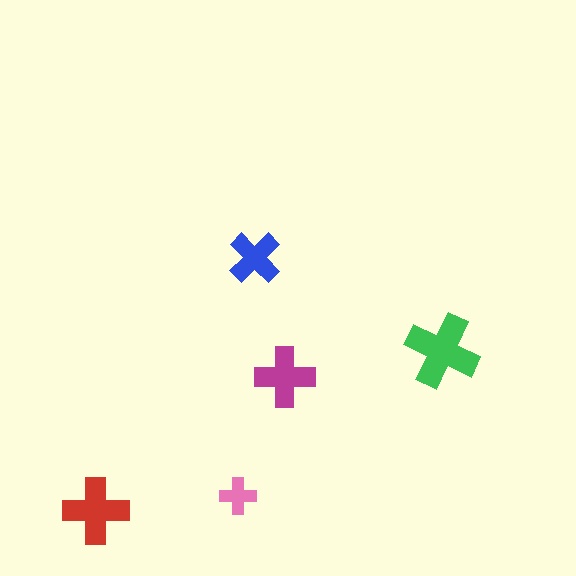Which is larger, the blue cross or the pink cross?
The blue one.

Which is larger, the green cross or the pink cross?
The green one.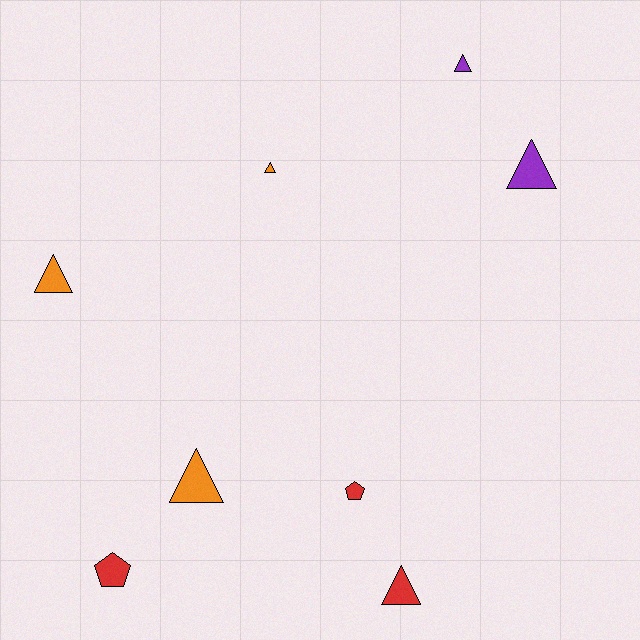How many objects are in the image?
There are 8 objects.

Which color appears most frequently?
Red, with 3 objects.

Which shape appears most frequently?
Triangle, with 6 objects.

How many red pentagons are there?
There are 2 red pentagons.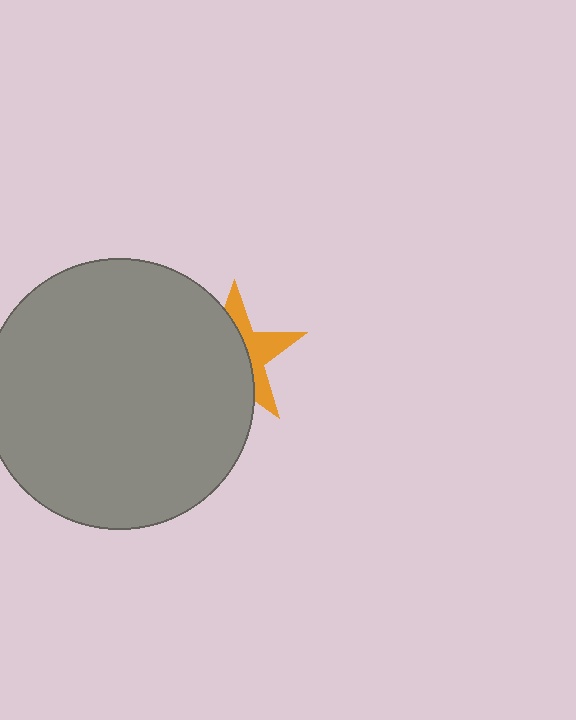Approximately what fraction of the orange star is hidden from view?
Roughly 61% of the orange star is hidden behind the gray circle.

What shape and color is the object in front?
The object in front is a gray circle.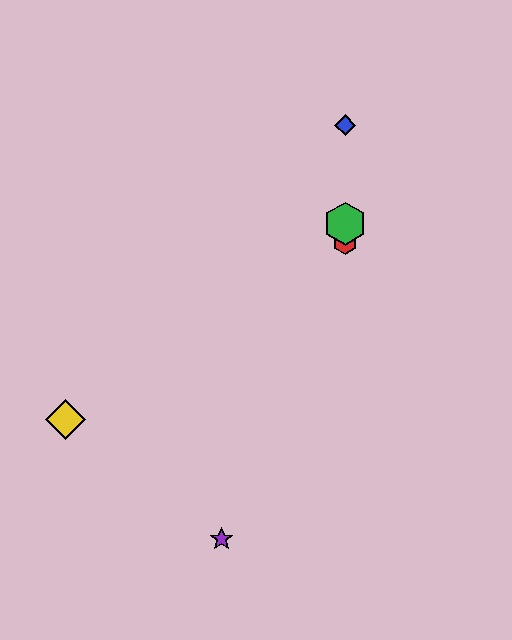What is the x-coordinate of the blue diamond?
The blue diamond is at x≈345.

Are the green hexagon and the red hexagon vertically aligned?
Yes, both are at x≈345.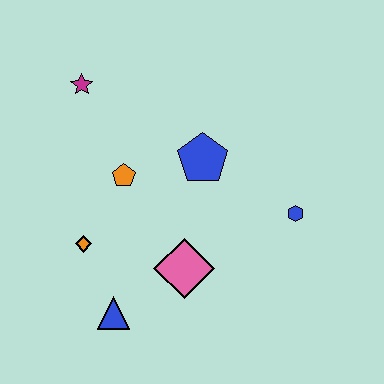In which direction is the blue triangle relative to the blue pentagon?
The blue triangle is below the blue pentagon.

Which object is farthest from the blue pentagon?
The blue triangle is farthest from the blue pentagon.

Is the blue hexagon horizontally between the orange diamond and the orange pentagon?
No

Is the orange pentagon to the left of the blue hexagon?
Yes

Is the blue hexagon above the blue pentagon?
No